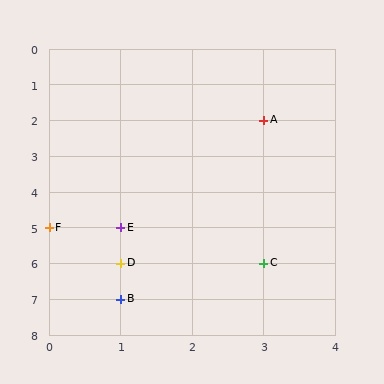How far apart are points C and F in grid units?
Points C and F are 3 columns and 1 row apart (about 3.2 grid units diagonally).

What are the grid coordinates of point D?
Point D is at grid coordinates (1, 6).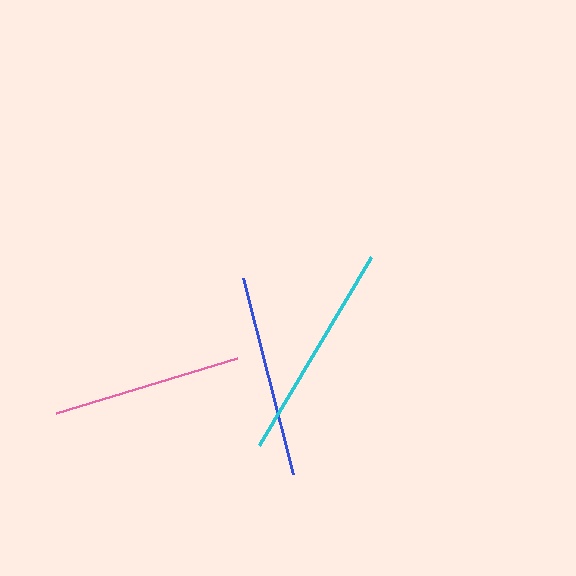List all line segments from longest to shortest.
From longest to shortest: cyan, blue, pink.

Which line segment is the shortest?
The pink line is the shortest at approximately 189 pixels.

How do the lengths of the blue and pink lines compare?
The blue and pink lines are approximately the same length.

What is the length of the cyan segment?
The cyan segment is approximately 219 pixels long.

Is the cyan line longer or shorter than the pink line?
The cyan line is longer than the pink line.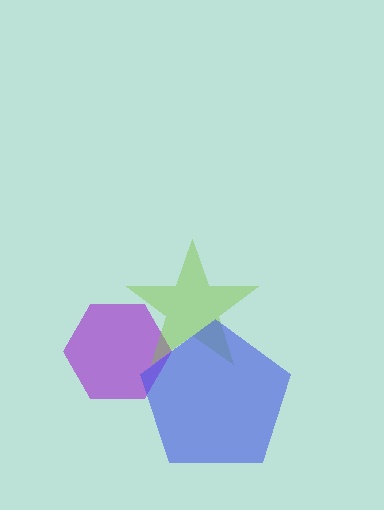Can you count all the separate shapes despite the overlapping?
Yes, there are 3 separate shapes.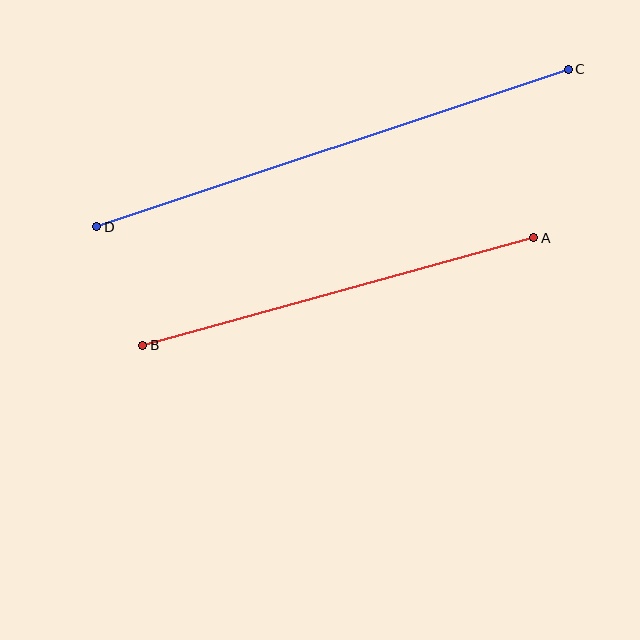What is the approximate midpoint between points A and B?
The midpoint is at approximately (338, 292) pixels.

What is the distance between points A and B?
The distance is approximately 405 pixels.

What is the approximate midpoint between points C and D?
The midpoint is at approximately (333, 148) pixels.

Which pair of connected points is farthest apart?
Points C and D are farthest apart.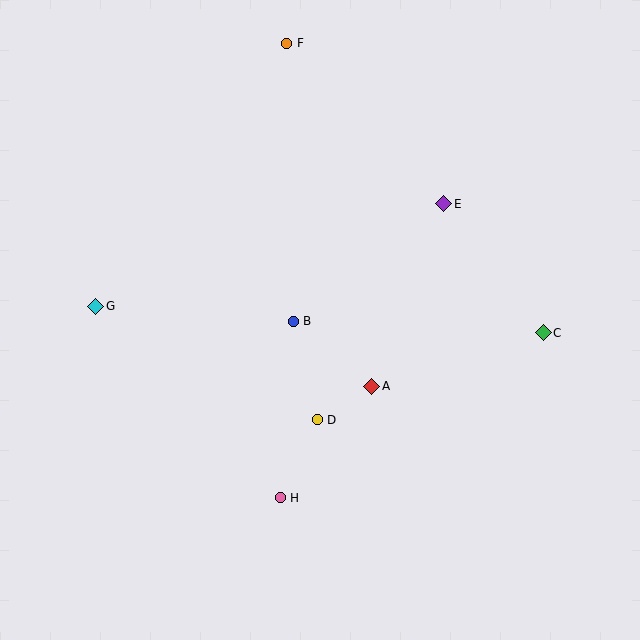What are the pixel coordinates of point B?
Point B is at (293, 321).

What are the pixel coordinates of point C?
Point C is at (543, 333).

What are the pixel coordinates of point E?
Point E is at (444, 204).